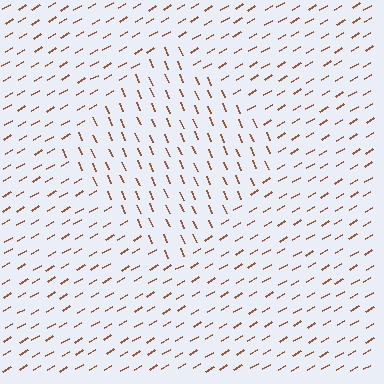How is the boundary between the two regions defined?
The boundary is defined purely by a change in line orientation (approximately 83 degrees difference). All lines are the same color and thickness.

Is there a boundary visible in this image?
Yes, there is a texture boundary formed by a change in line orientation.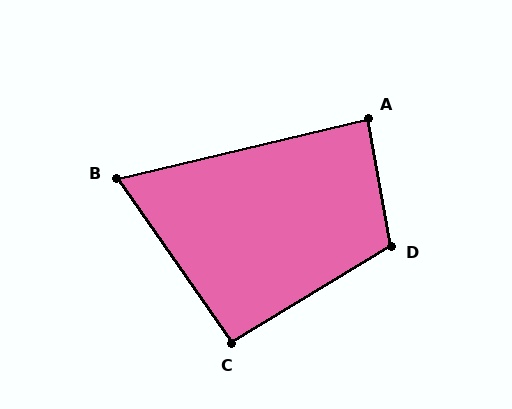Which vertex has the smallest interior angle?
B, at approximately 69 degrees.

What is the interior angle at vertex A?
Approximately 87 degrees (approximately right).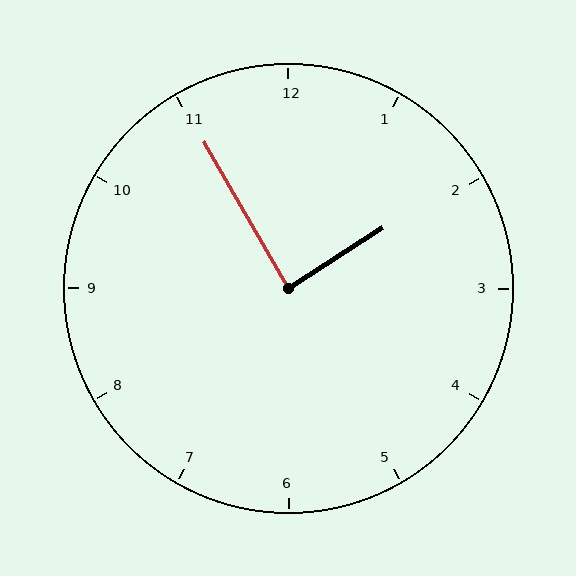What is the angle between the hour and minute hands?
Approximately 88 degrees.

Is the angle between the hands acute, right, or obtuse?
It is right.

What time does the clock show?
1:55.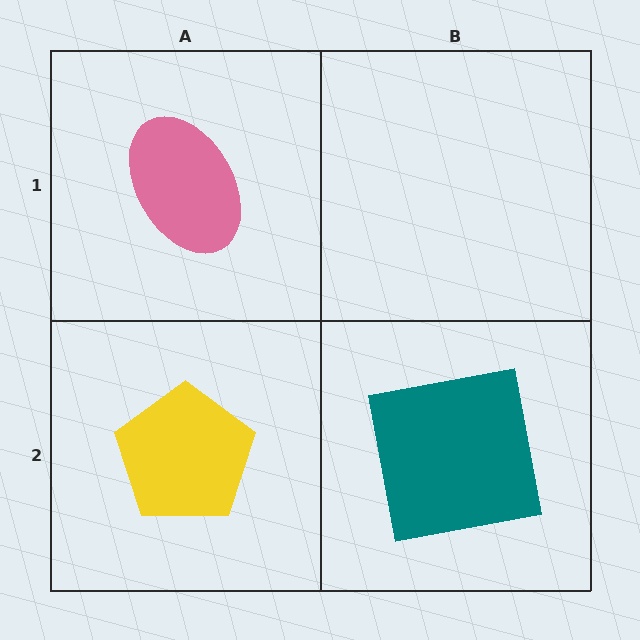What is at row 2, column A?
A yellow pentagon.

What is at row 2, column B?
A teal square.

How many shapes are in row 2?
2 shapes.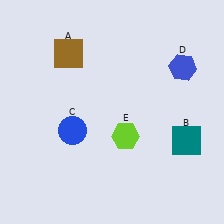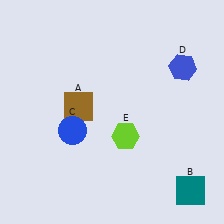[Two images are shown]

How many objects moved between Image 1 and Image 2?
2 objects moved between the two images.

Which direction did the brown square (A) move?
The brown square (A) moved down.